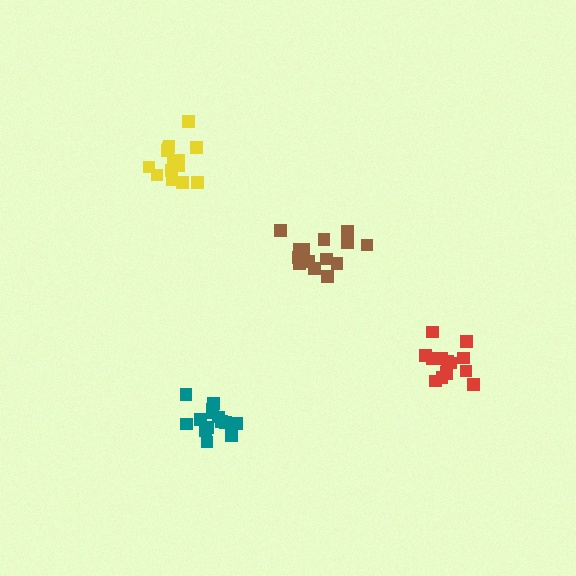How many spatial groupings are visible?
There are 4 spatial groupings.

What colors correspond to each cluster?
The clusters are colored: yellow, brown, red, teal.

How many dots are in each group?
Group 1: 14 dots, Group 2: 14 dots, Group 3: 14 dots, Group 4: 14 dots (56 total).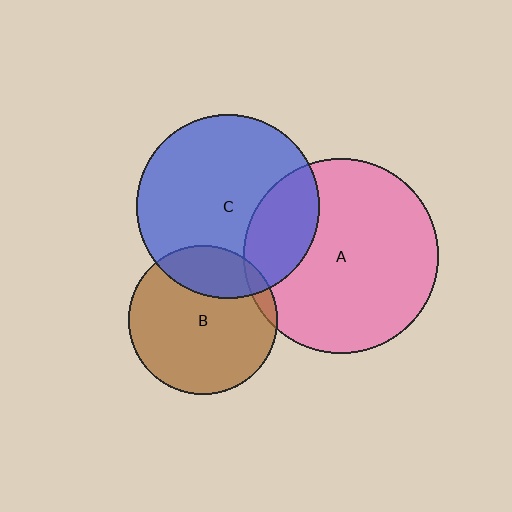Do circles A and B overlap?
Yes.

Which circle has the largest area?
Circle A (pink).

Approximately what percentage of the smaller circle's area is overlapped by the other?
Approximately 5%.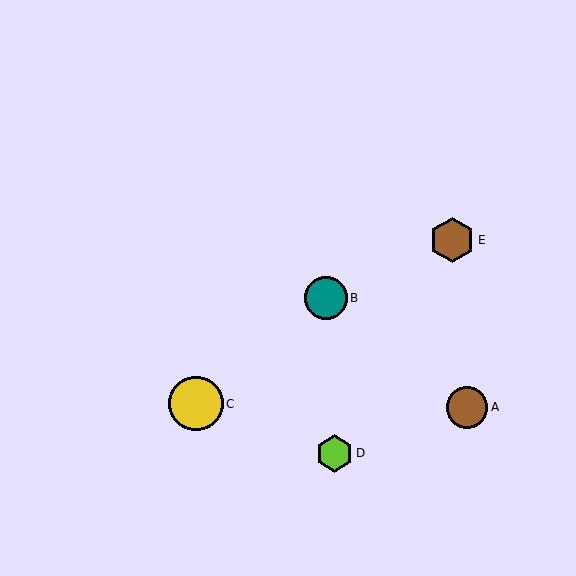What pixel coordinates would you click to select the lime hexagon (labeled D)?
Click at (335, 453) to select the lime hexagon D.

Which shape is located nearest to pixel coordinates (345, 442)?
The lime hexagon (labeled D) at (335, 453) is nearest to that location.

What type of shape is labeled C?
Shape C is a yellow circle.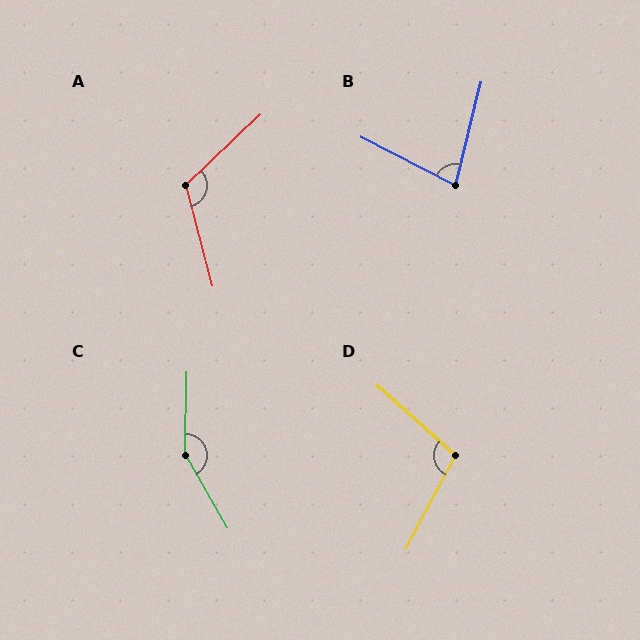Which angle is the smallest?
B, at approximately 77 degrees.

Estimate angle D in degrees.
Approximately 104 degrees.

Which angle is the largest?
C, at approximately 149 degrees.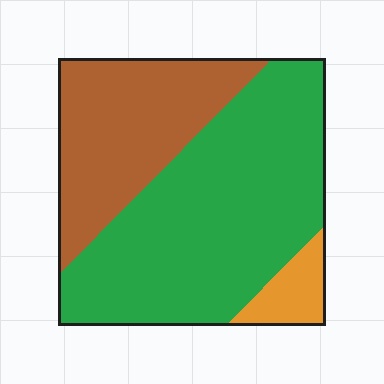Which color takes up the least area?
Orange, at roughly 5%.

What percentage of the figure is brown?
Brown covers roughly 35% of the figure.